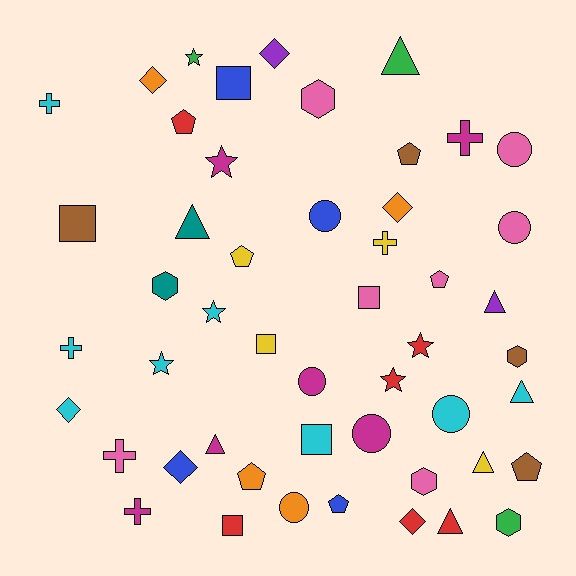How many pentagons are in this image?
There are 7 pentagons.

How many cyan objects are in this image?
There are 8 cyan objects.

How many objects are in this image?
There are 50 objects.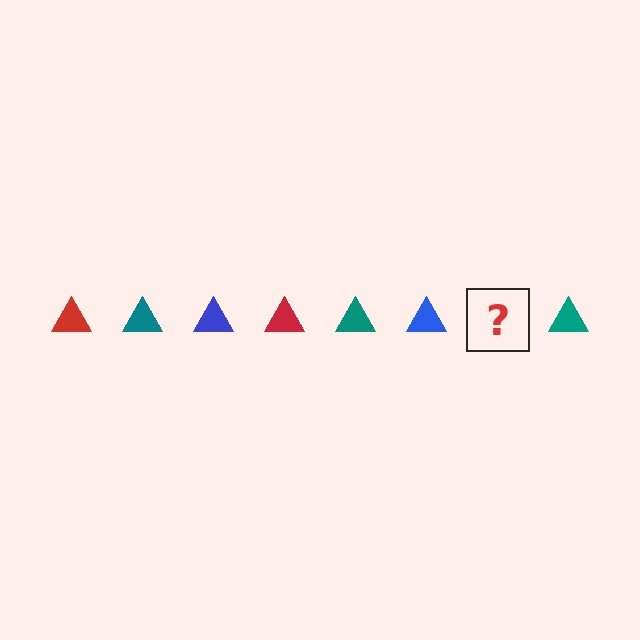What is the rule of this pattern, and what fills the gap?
The rule is that the pattern cycles through red, teal, blue triangles. The gap should be filled with a red triangle.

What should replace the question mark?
The question mark should be replaced with a red triangle.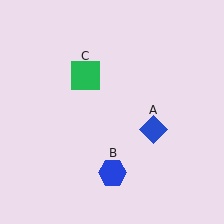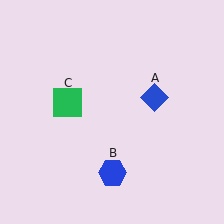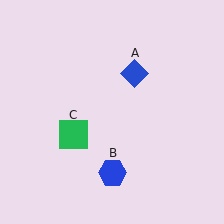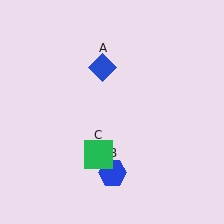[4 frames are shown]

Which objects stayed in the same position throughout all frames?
Blue hexagon (object B) remained stationary.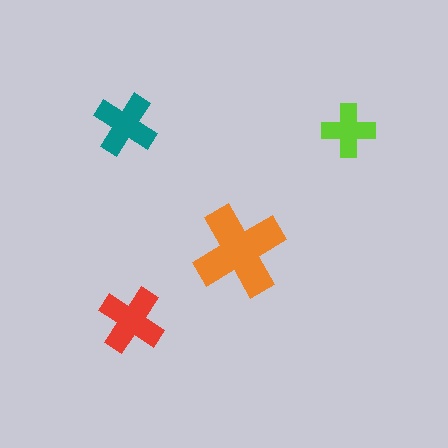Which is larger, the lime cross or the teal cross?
The teal one.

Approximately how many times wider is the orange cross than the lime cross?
About 1.5 times wider.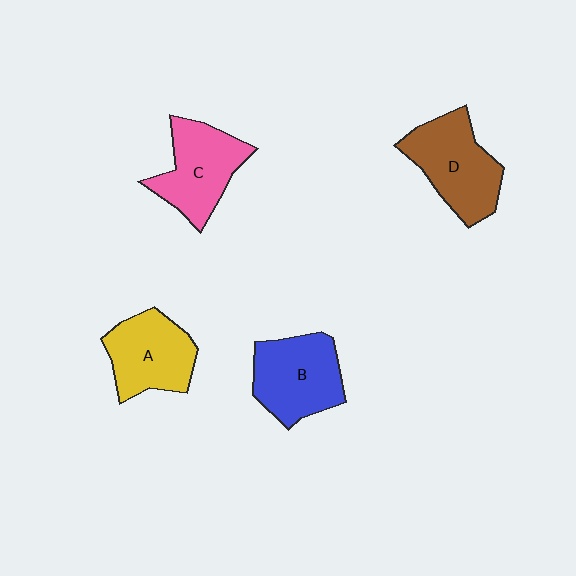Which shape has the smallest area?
Shape A (yellow).